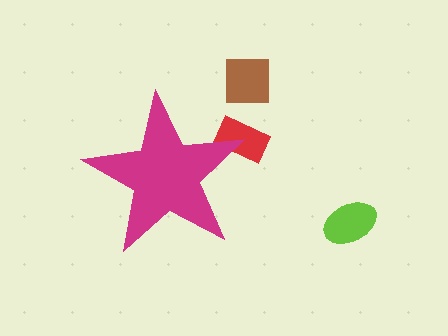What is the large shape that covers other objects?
A magenta star.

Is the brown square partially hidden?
No, the brown square is fully visible.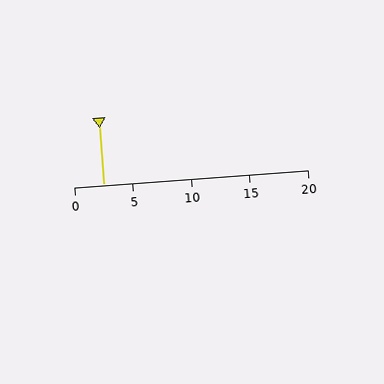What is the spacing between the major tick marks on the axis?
The major ticks are spaced 5 apart.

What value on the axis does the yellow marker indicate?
The marker indicates approximately 2.5.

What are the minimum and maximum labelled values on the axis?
The axis runs from 0 to 20.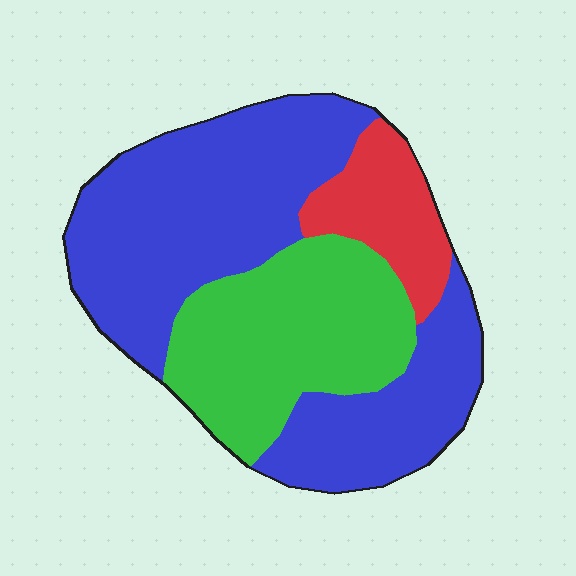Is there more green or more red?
Green.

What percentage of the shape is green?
Green covers 30% of the shape.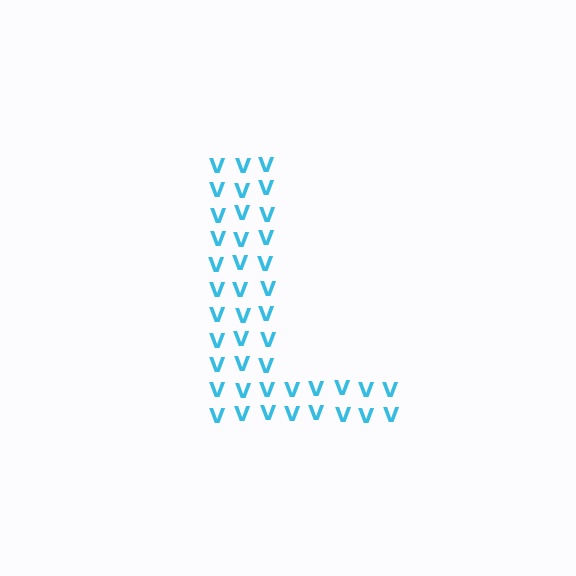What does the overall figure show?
The overall figure shows the letter L.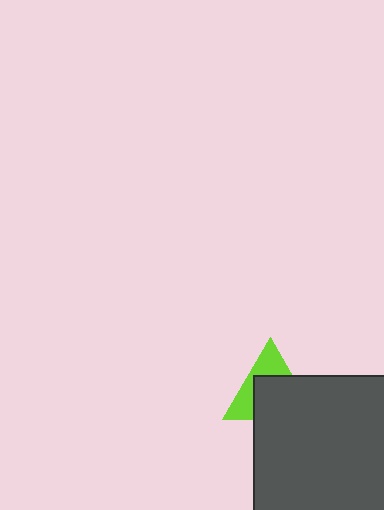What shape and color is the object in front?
The object in front is a dark gray rectangle.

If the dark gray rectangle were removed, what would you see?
You would see the complete lime triangle.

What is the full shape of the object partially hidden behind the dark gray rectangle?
The partially hidden object is a lime triangle.